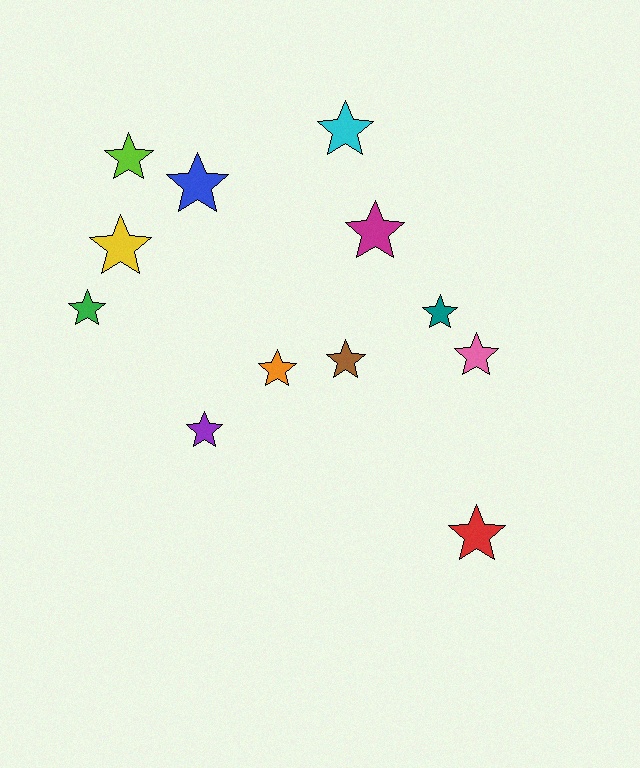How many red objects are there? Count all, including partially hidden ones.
There is 1 red object.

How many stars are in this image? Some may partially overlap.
There are 12 stars.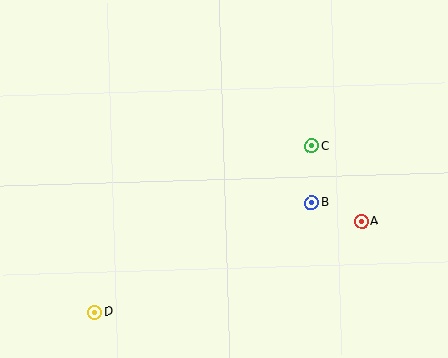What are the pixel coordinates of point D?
Point D is at (95, 312).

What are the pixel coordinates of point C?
Point C is at (312, 146).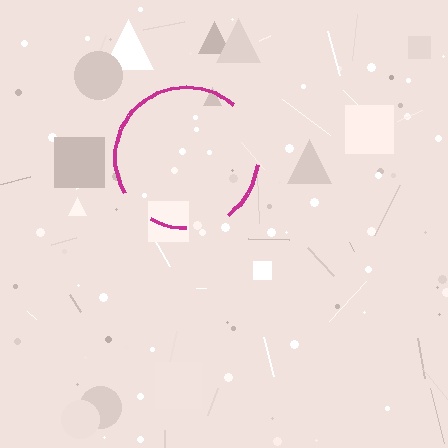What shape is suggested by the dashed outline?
The dashed outline suggests a circle.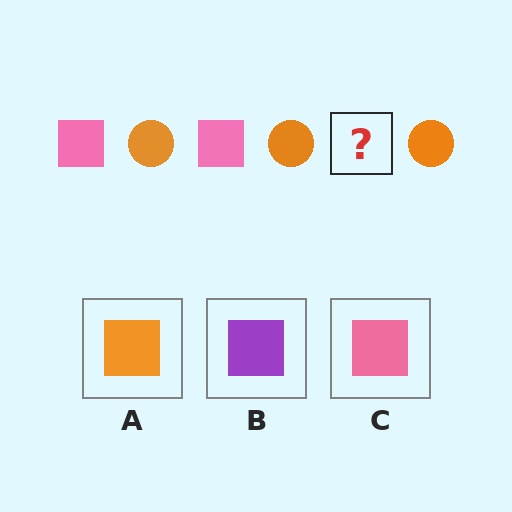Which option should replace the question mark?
Option C.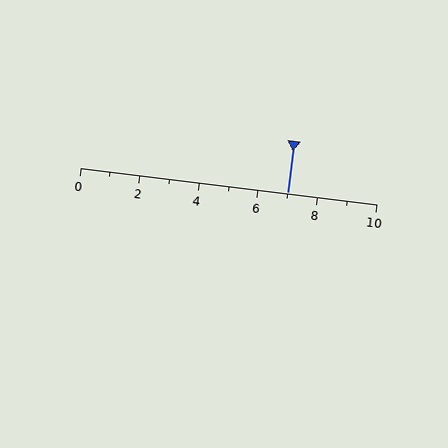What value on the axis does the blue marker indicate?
The marker indicates approximately 7.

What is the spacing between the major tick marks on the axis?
The major ticks are spaced 2 apart.